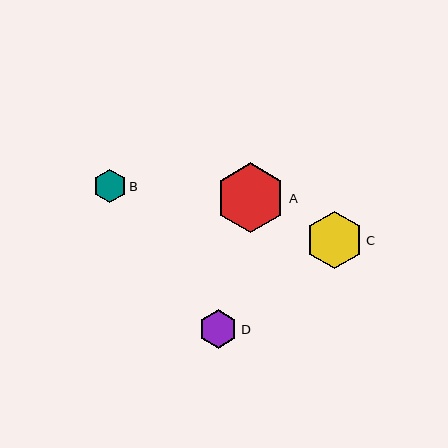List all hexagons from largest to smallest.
From largest to smallest: A, C, D, B.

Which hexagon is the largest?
Hexagon A is the largest with a size of approximately 70 pixels.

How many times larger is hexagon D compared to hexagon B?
Hexagon D is approximately 1.2 times the size of hexagon B.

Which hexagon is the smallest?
Hexagon B is the smallest with a size of approximately 33 pixels.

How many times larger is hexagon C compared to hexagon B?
Hexagon C is approximately 1.7 times the size of hexagon B.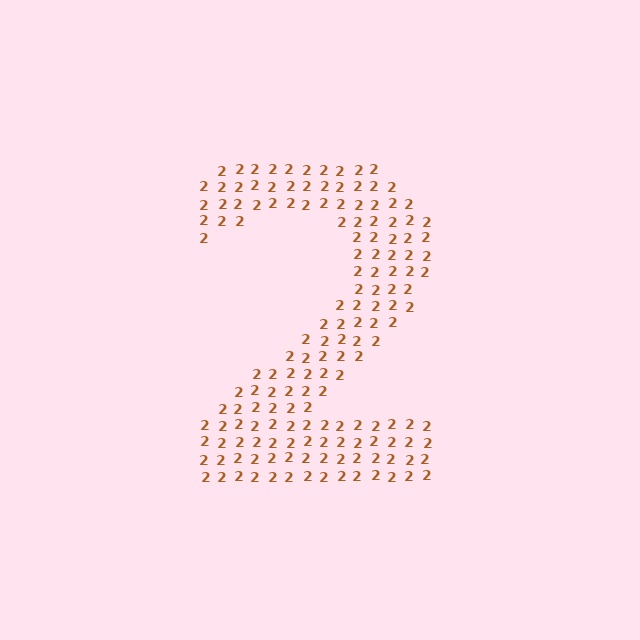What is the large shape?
The large shape is the digit 2.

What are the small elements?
The small elements are digit 2's.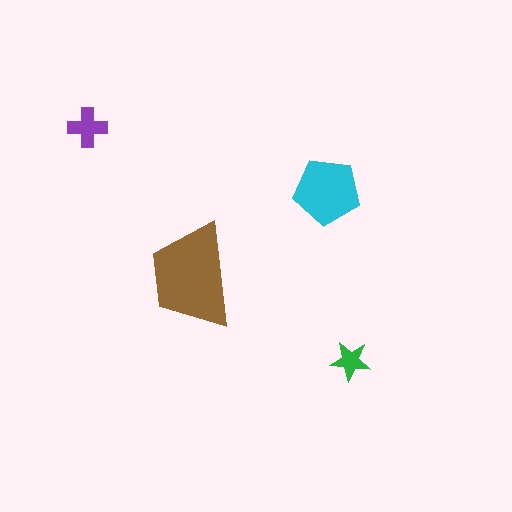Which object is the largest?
The brown trapezoid.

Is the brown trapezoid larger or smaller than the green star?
Larger.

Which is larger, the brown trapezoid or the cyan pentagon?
The brown trapezoid.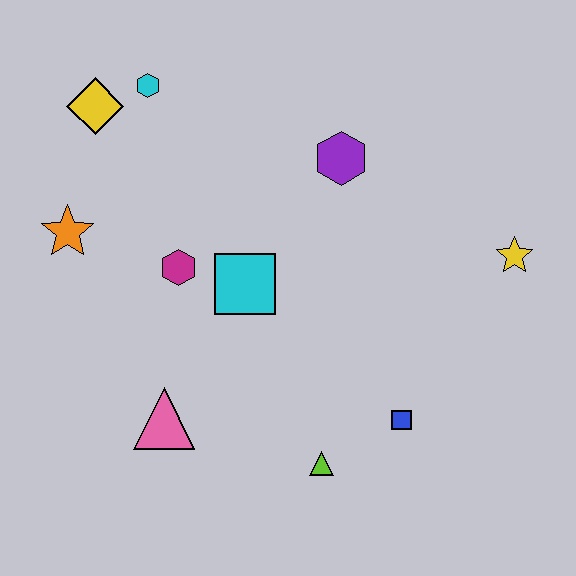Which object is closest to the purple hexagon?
The cyan square is closest to the purple hexagon.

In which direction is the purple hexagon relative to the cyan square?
The purple hexagon is above the cyan square.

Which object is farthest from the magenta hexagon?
The yellow star is farthest from the magenta hexagon.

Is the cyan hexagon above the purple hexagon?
Yes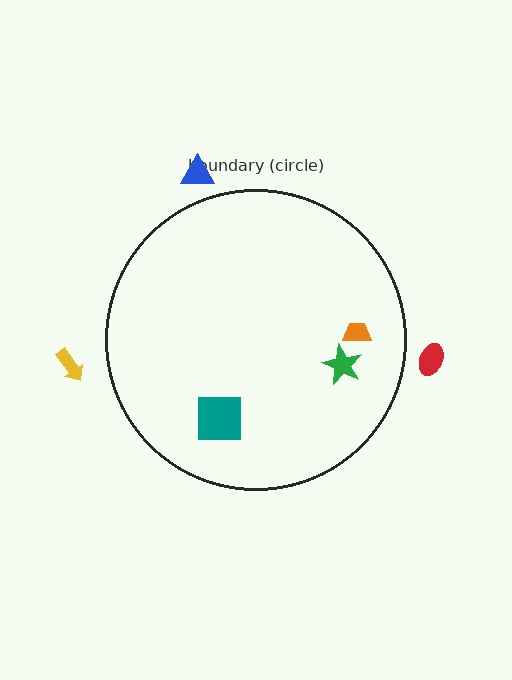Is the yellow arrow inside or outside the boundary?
Outside.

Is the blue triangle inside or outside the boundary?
Outside.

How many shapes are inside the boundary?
3 inside, 3 outside.